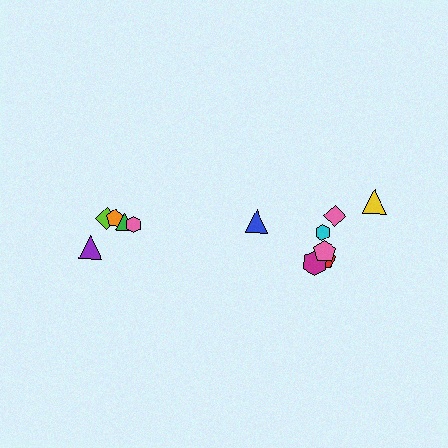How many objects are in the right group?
There are 7 objects.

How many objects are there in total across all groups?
There are 12 objects.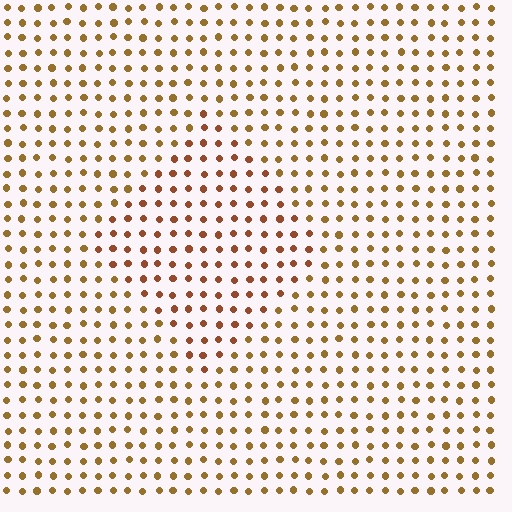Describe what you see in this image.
The image is filled with small brown elements in a uniform arrangement. A diamond-shaped region is visible where the elements are tinted to a slightly different hue, forming a subtle color boundary.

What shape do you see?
I see a diamond.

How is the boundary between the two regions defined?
The boundary is defined purely by a slight shift in hue (about 23 degrees). Spacing, size, and orientation are identical on both sides.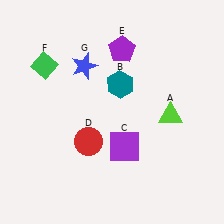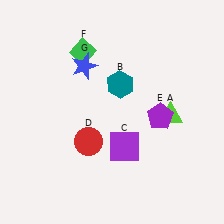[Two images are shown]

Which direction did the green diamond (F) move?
The green diamond (F) moved right.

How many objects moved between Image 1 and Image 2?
2 objects moved between the two images.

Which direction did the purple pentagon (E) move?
The purple pentagon (E) moved down.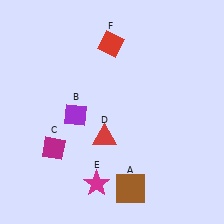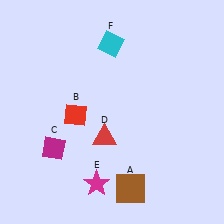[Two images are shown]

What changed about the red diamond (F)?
In Image 1, F is red. In Image 2, it changed to cyan.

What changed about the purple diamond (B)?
In Image 1, B is purple. In Image 2, it changed to red.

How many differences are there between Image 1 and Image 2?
There are 2 differences between the two images.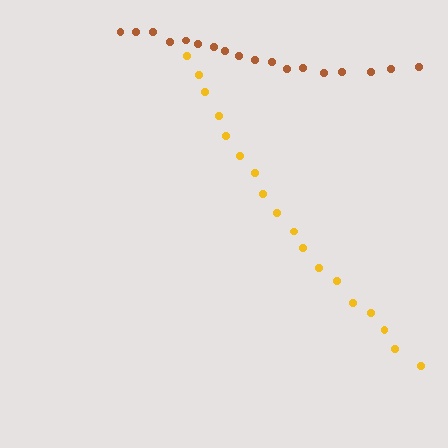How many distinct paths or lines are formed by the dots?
There are 2 distinct paths.